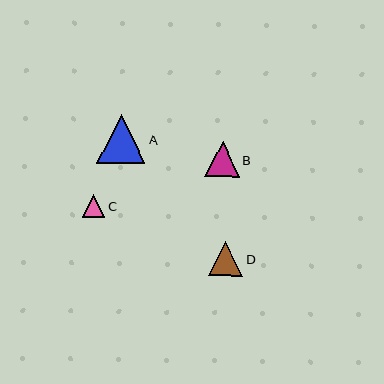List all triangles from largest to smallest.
From largest to smallest: A, D, B, C.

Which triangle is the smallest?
Triangle C is the smallest with a size of approximately 22 pixels.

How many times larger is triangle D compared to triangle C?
Triangle D is approximately 1.5 times the size of triangle C.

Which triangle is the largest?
Triangle A is the largest with a size of approximately 49 pixels.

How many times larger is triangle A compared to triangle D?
Triangle A is approximately 1.4 times the size of triangle D.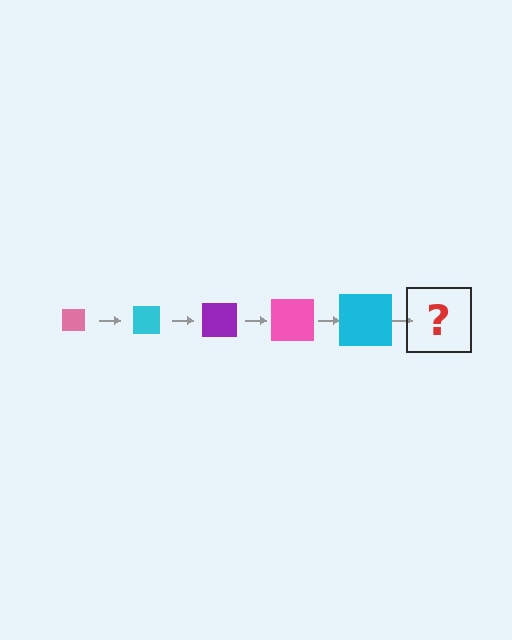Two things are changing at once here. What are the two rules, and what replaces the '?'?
The two rules are that the square grows larger each step and the color cycles through pink, cyan, and purple. The '?' should be a purple square, larger than the previous one.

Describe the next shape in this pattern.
It should be a purple square, larger than the previous one.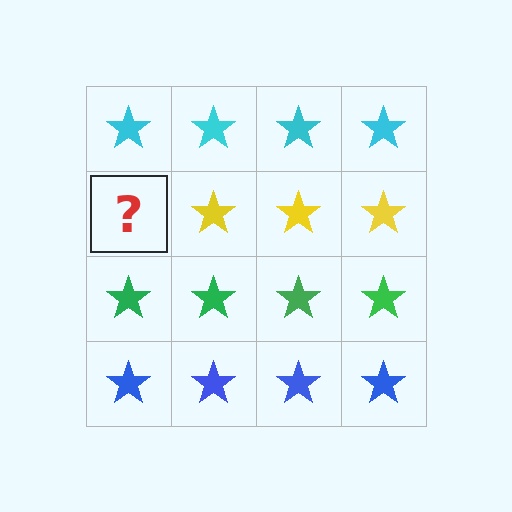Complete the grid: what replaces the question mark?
The question mark should be replaced with a yellow star.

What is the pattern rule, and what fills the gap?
The rule is that each row has a consistent color. The gap should be filled with a yellow star.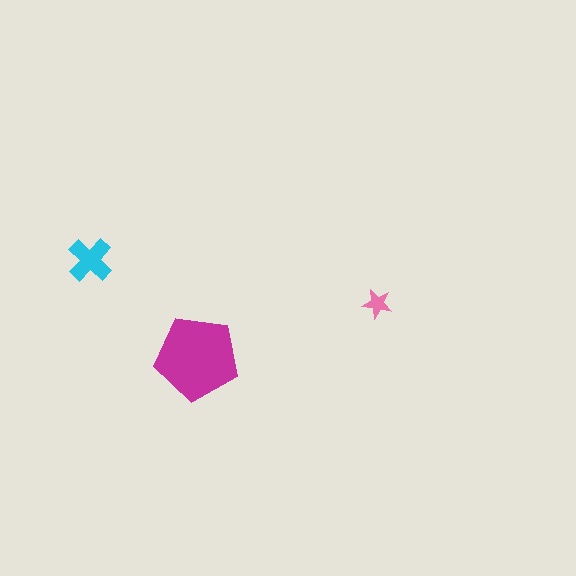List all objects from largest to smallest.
The magenta pentagon, the cyan cross, the pink star.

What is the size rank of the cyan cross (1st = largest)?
2nd.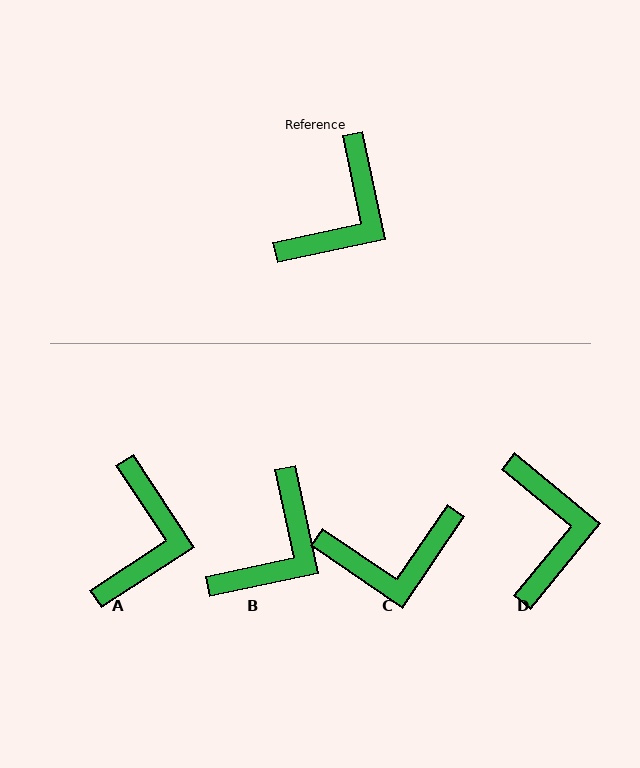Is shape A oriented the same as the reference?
No, it is off by about 21 degrees.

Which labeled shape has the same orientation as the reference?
B.